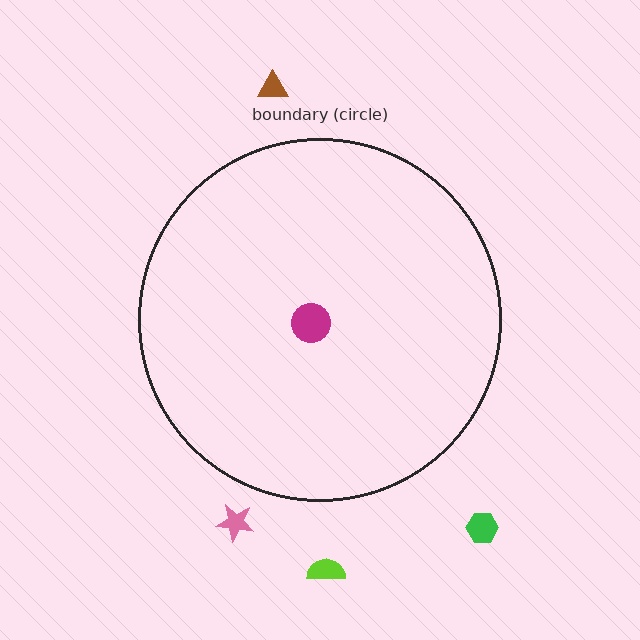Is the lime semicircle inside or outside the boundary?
Outside.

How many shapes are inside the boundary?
1 inside, 4 outside.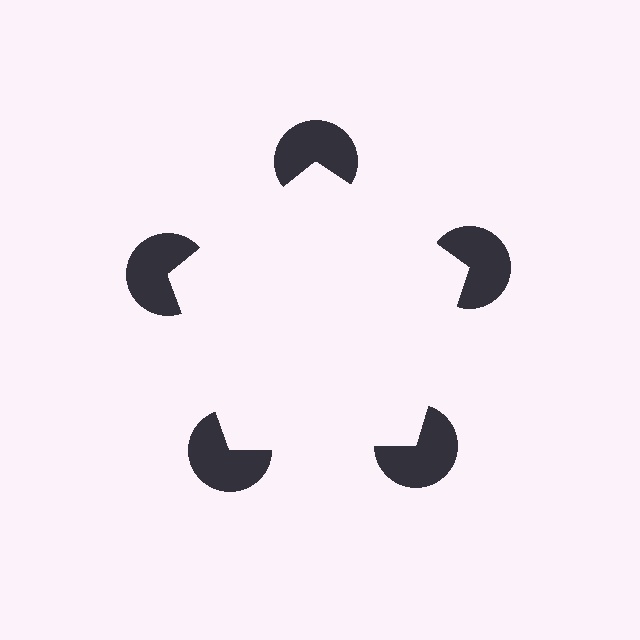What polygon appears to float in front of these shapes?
An illusory pentagon — its edges are inferred from the aligned wedge cuts in the pac-man discs, not physically drawn.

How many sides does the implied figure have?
5 sides.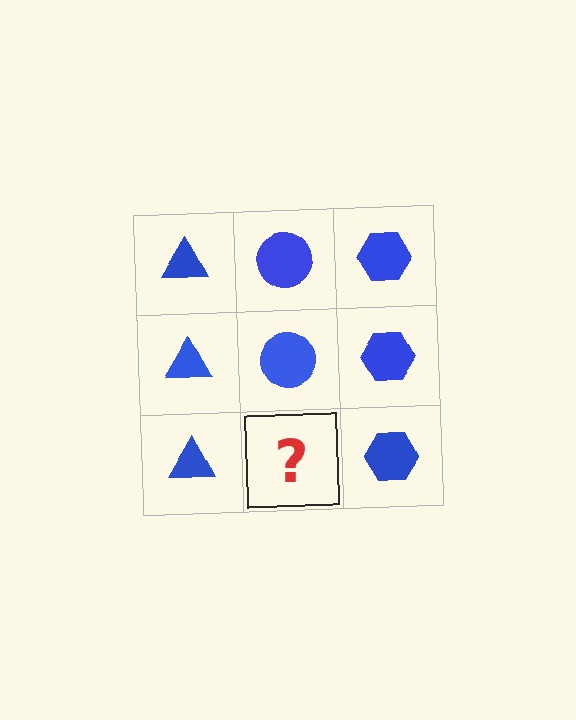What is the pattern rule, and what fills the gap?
The rule is that each column has a consistent shape. The gap should be filled with a blue circle.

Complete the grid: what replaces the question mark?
The question mark should be replaced with a blue circle.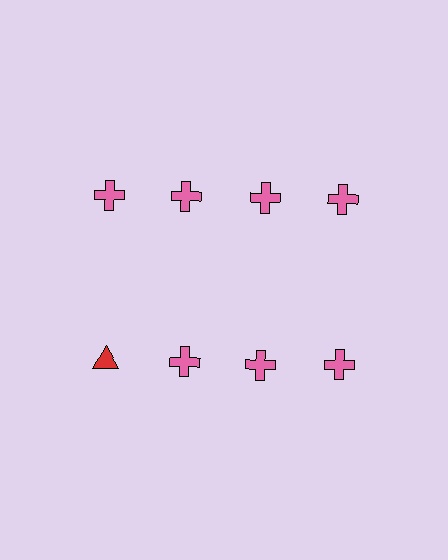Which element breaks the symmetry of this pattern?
The red triangle in the second row, leftmost column breaks the symmetry. All other shapes are pink crosses.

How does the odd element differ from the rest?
It differs in both color (red instead of pink) and shape (triangle instead of cross).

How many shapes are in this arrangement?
There are 8 shapes arranged in a grid pattern.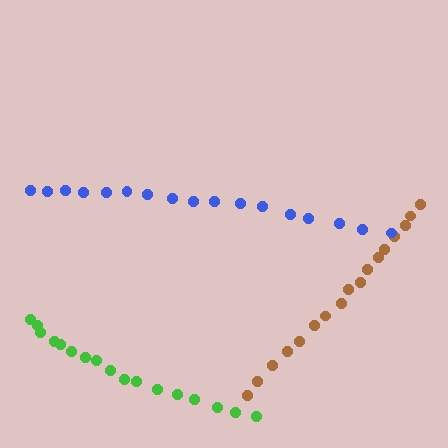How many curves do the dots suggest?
There are 3 distinct paths.